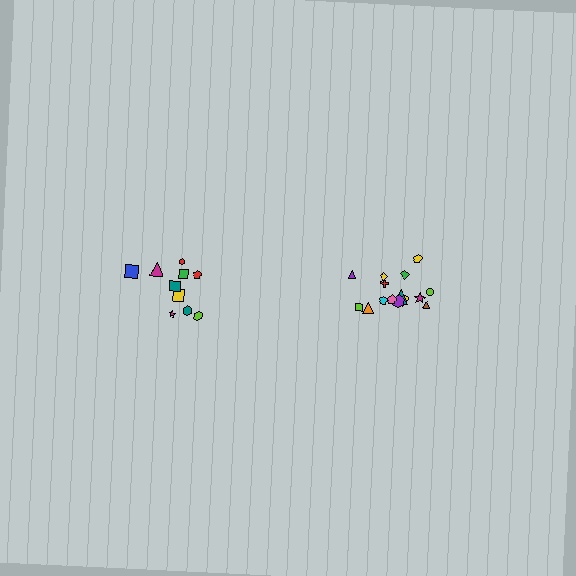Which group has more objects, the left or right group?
The right group.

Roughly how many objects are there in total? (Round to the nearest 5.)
Roughly 25 objects in total.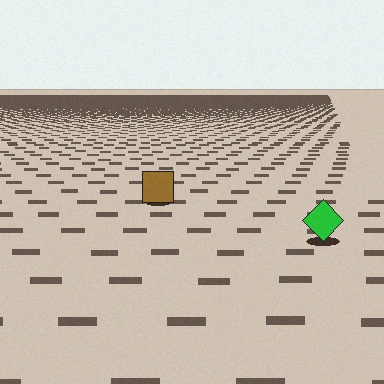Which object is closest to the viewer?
The green diamond is closest. The texture marks near it are larger and more spread out.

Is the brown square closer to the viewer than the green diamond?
No. The green diamond is closer — you can tell from the texture gradient: the ground texture is coarser near it.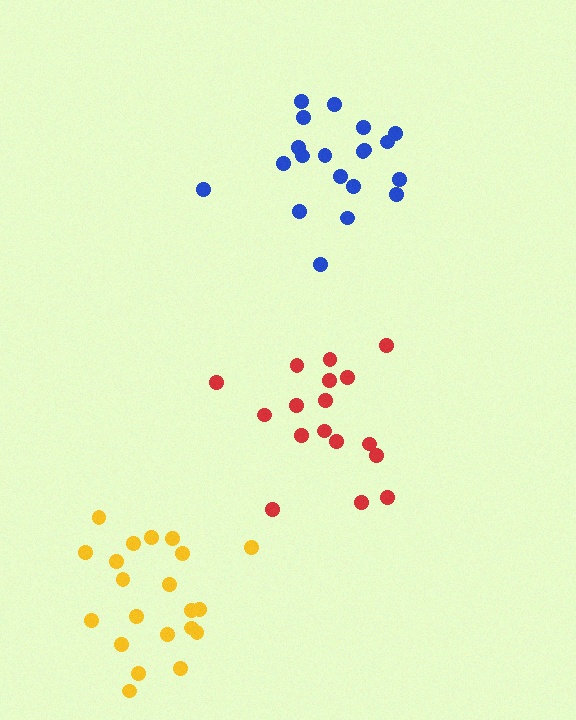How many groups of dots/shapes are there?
There are 3 groups.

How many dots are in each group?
Group 1: 17 dots, Group 2: 20 dots, Group 3: 21 dots (58 total).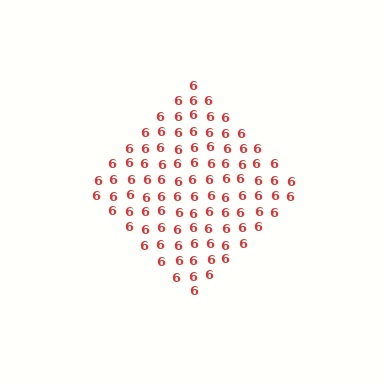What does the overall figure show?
The overall figure shows a diamond.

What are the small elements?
The small elements are digit 6's.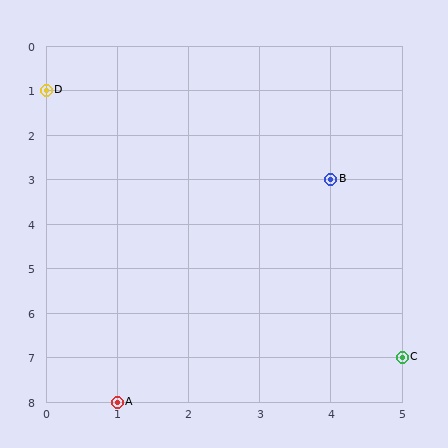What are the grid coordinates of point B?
Point B is at grid coordinates (4, 3).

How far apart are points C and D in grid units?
Points C and D are 5 columns and 6 rows apart (about 7.8 grid units diagonally).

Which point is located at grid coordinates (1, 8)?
Point A is at (1, 8).